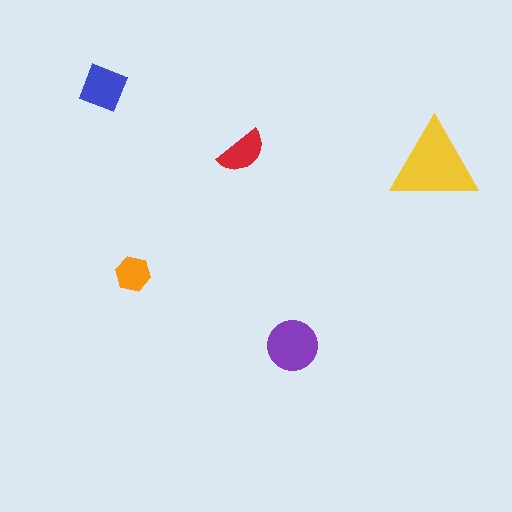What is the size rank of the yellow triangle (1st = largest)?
1st.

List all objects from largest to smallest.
The yellow triangle, the purple circle, the blue square, the red semicircle, the orange hexagon.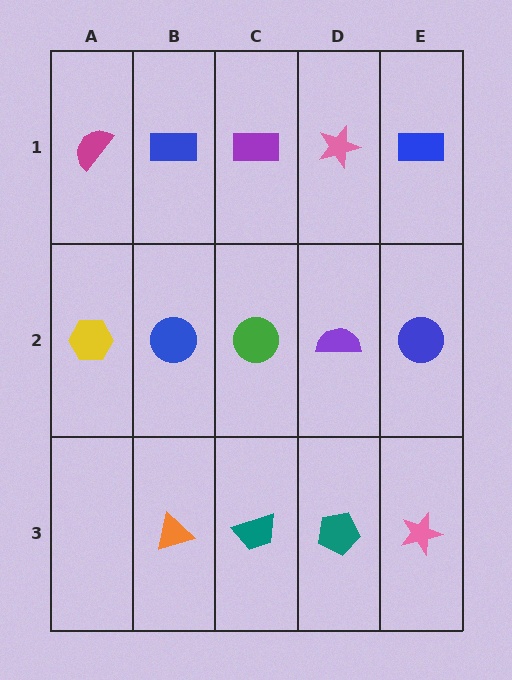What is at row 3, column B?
An orange triangle.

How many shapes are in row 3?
4 shapes.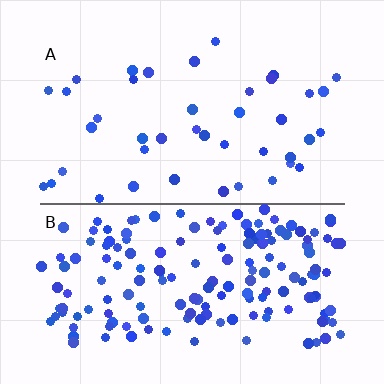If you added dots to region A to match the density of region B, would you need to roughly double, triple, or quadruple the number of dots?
Approximately quadruple.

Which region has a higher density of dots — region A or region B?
B (the bottom).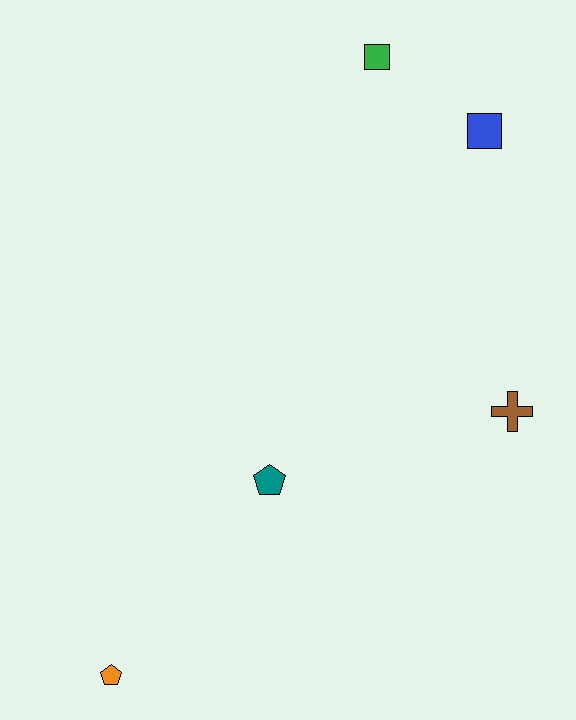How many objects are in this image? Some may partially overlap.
There are 5 objects.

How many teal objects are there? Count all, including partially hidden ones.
There is 1 teal object.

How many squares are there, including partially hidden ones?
There are 2 squares.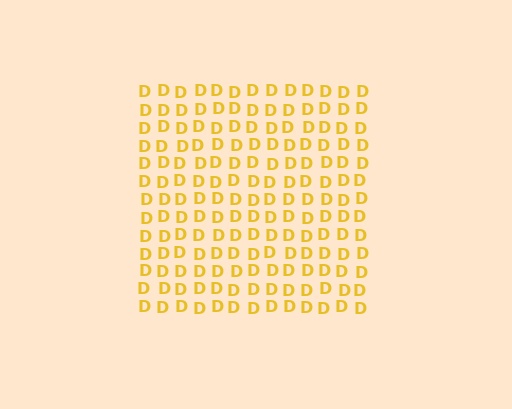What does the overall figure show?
The overall figure shows a square.